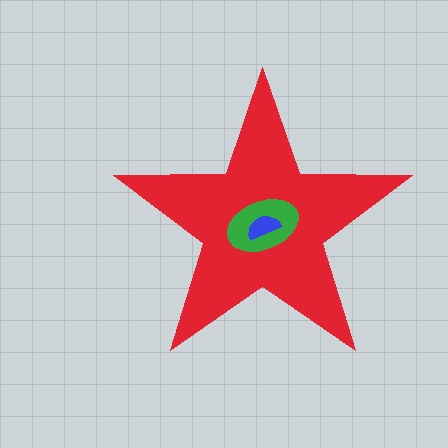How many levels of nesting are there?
3.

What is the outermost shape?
The red star.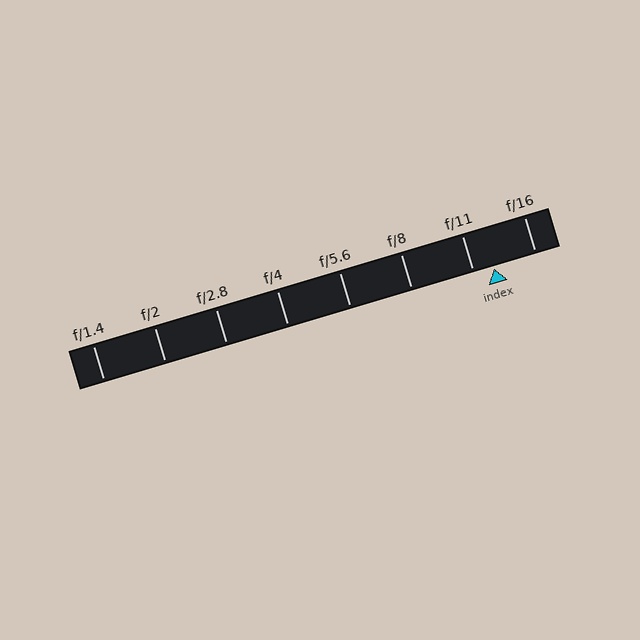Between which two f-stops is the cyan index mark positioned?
The index mark is between f/11 and f/16.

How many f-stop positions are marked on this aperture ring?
There are 8 f-stop positions marked.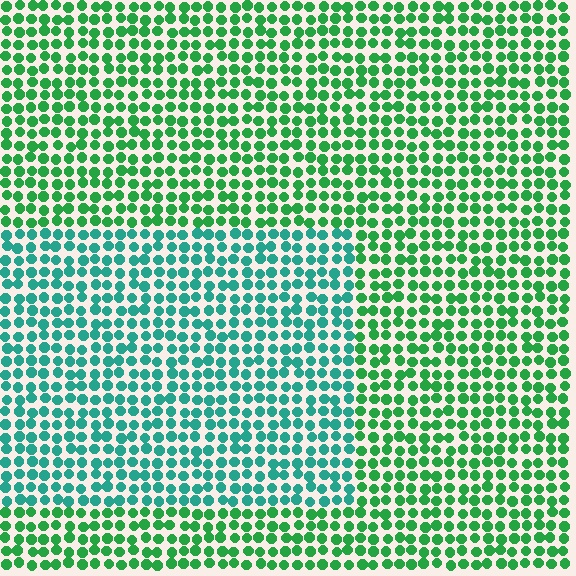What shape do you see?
I see a rectangle.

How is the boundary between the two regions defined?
The boundary is defined purely by a slight shift in hue (about 36 degrees). Spacing, size, and orientation are identical on both sides.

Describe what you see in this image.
The image is filled with small green elements in a uniform arrangement. A rectangle-shaped region is visible where the elements are tinted to a slightly different hue, forming a subtle color boundary.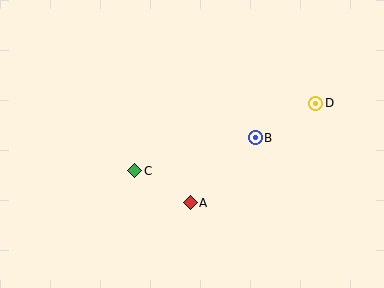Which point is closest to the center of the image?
Point A at (190, 203) is closest to the center.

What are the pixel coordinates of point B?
Point B is at (255, 138).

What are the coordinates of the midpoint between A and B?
The midpoint between A and B is at (223, 170).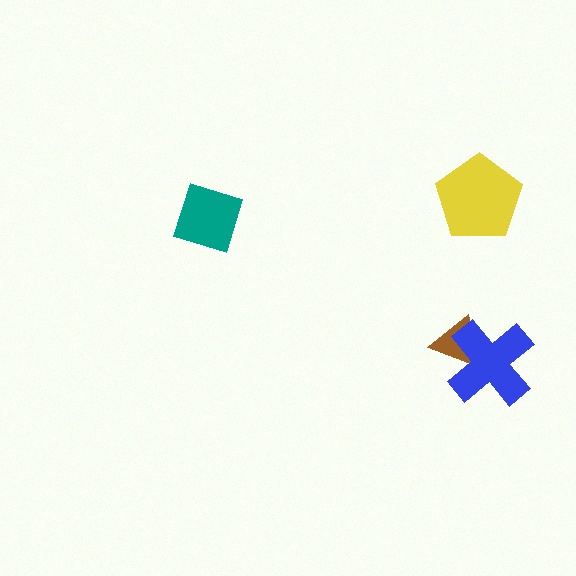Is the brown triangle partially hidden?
Yes, it is partially covered by another shape.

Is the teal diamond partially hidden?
No, no other shape covers it.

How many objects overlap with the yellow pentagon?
0 objects overlap with the yellow pentagon.